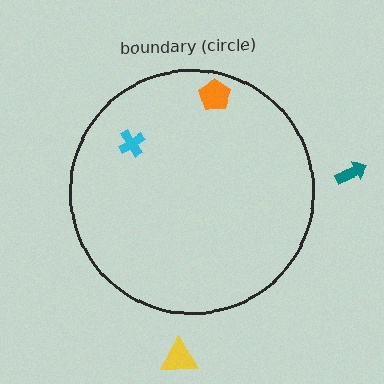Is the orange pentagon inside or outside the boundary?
Inside.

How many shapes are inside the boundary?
2 inside, 2 outside.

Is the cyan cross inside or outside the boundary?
Inside.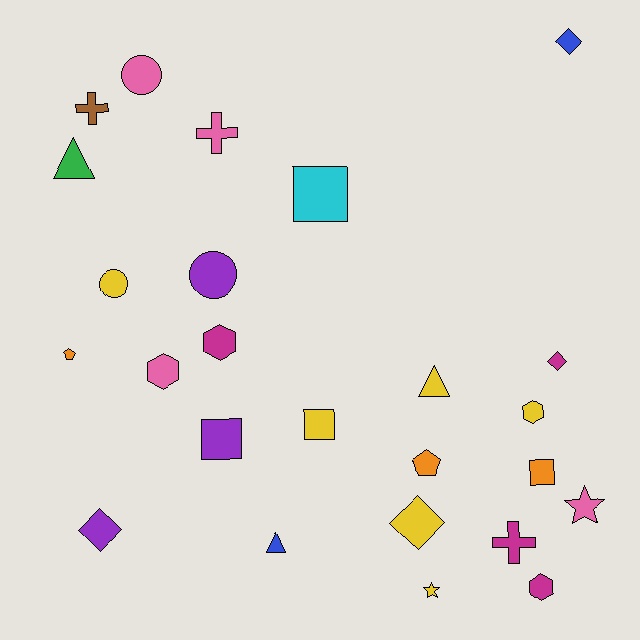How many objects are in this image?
There are 25 objects.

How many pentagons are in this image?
There are 2 pentagons.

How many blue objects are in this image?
There are 2 blue objects.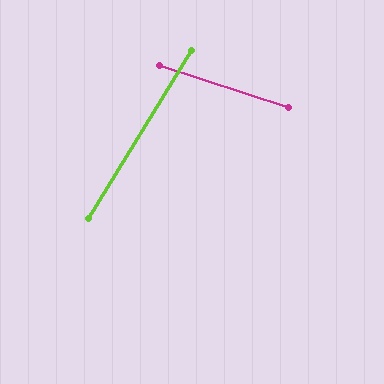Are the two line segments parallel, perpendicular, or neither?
Neither parallel nor perpendicular — they differ by about 77°.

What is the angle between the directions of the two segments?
Approximately 77 degrees.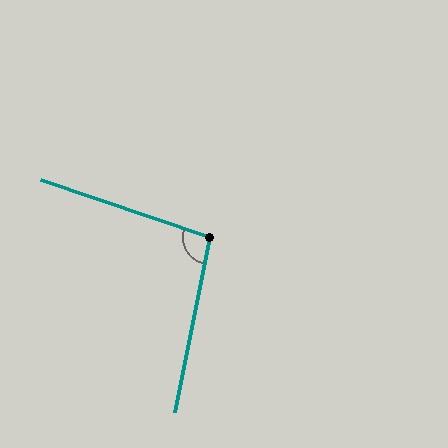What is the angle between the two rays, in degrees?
Approximately 97 degrees.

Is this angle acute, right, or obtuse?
It is obtuse.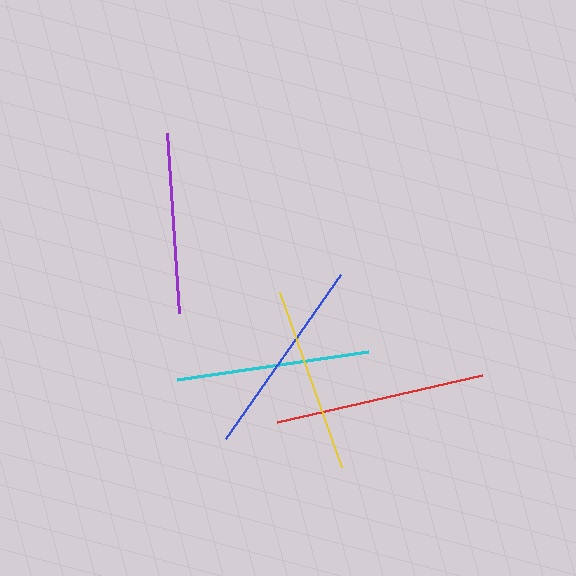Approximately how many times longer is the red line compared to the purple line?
The red line is approximately 1.2 times the length of the purple line.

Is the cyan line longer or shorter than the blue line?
The blue line is longer than the cyan line.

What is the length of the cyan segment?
The cyan segment is approximately 193 pixels long.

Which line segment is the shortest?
The purple line is the shortest at approximately 181 pixels.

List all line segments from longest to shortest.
From longest to shortest: red, blue, cyan, yellow, purple.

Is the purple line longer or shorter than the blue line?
The blue line is longer than the purple line.